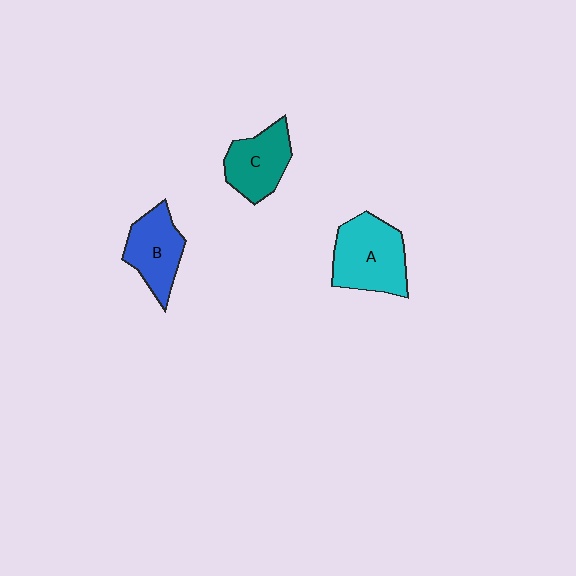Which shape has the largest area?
Shape A (cyan).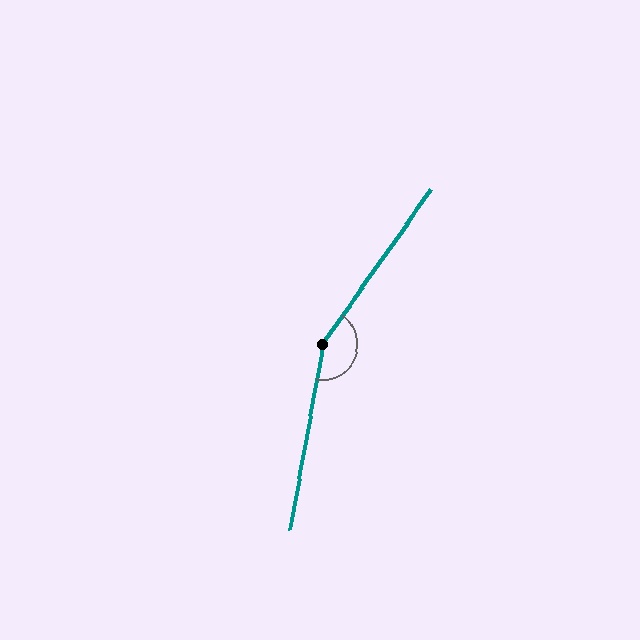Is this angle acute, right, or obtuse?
It is obtuse.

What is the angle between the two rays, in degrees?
Approximately 155 degrees.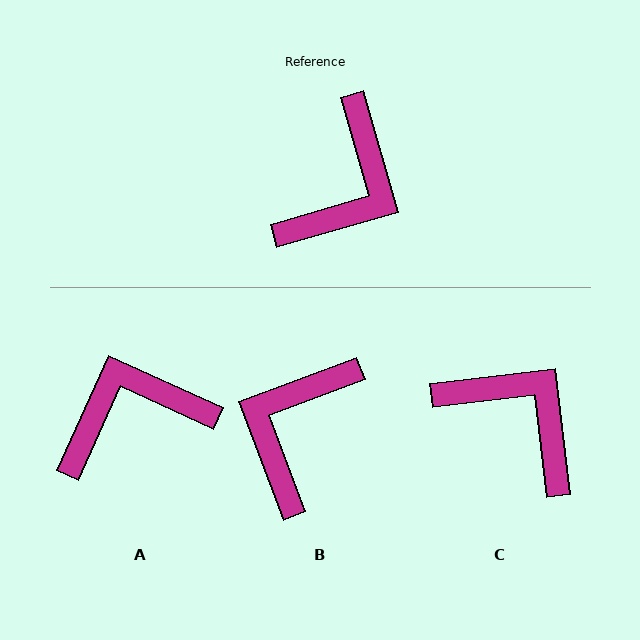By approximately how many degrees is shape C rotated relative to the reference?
Approximately 81 degrees counter-clockwise.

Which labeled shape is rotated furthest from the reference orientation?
B, about 175 degrees away.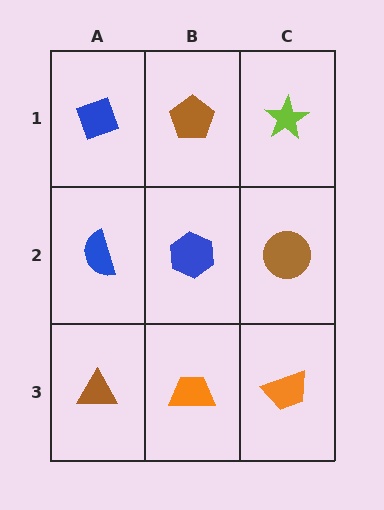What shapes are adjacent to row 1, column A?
A blue semicircle (row 2, column A), a brown pentagon (row 1, column B).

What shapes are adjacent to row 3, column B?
A blue hexagon (row 2, column B), a brown triangle (row 3, column A), an orange trapezoid (row 3, column C).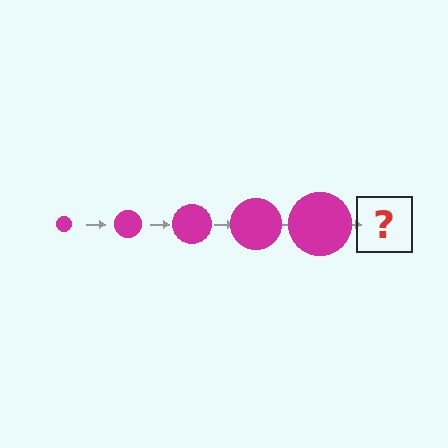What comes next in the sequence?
The next element should be a magenta circle, larger than the previous one.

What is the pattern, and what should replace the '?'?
The pattern is that the circle gets progressively larger each step. The '?' should be a magenta circle, larger than the previous one.